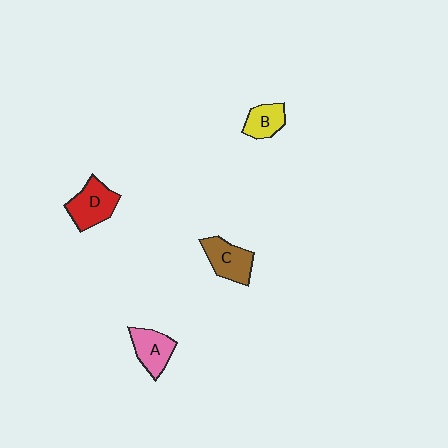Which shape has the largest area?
Shape D (red).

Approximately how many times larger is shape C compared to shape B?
Approximately 1.4 times.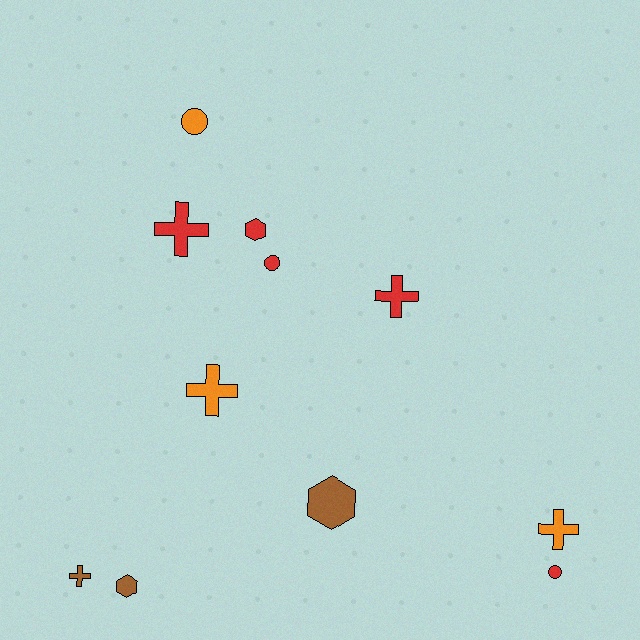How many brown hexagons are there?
There are 2 brown hexagons.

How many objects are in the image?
There are 11 objects.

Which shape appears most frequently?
Cross, with 5 objects.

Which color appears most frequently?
Red, with 5 objects.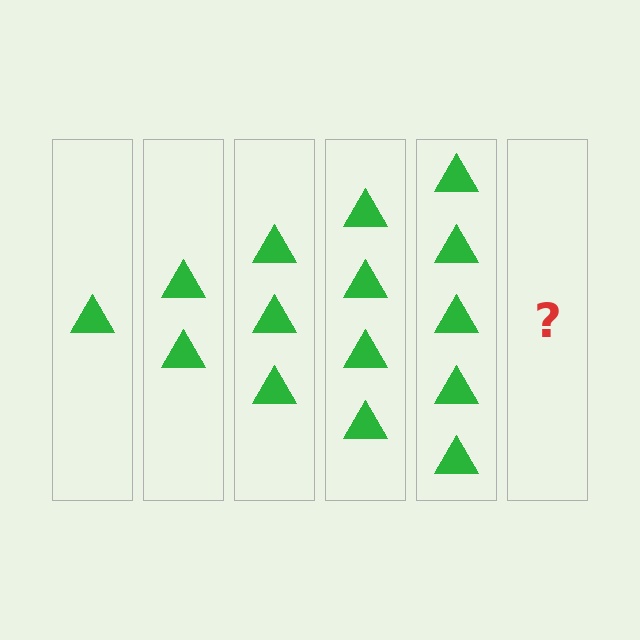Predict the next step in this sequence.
The next step is 6 triangles.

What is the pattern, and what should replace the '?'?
The pattern is that each step adds one more triangle. The '?' should be 6 triangles.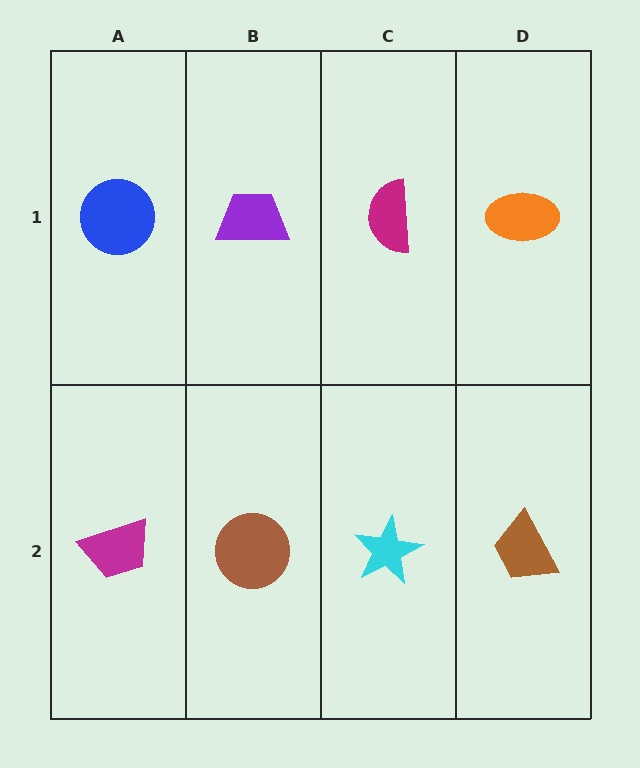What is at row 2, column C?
A cyan star.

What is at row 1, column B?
A purple trapezoid.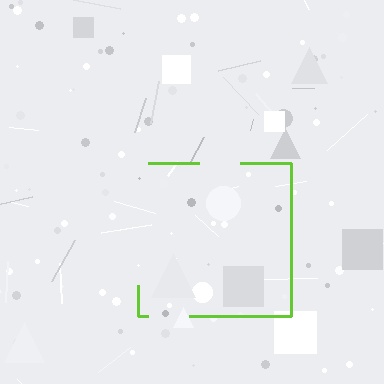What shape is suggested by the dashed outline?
The dashed outline suggests a square.